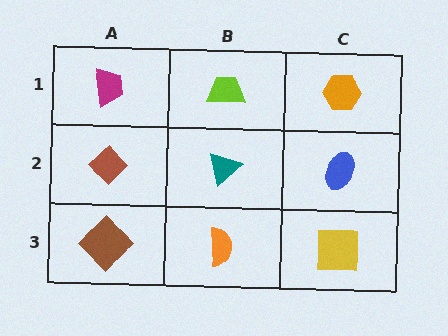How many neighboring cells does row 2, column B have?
4.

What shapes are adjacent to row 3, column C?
A blue ellipse (row 2, column C), an orange semicircle (row 3, column B).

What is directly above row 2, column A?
A magenta trapezoid.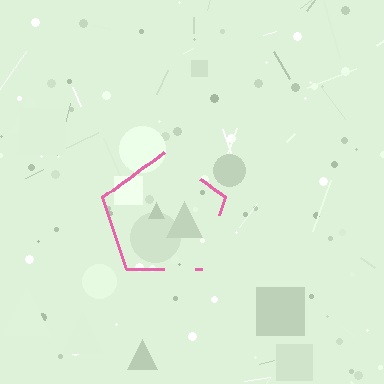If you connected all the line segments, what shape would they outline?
They would outline a pentagon.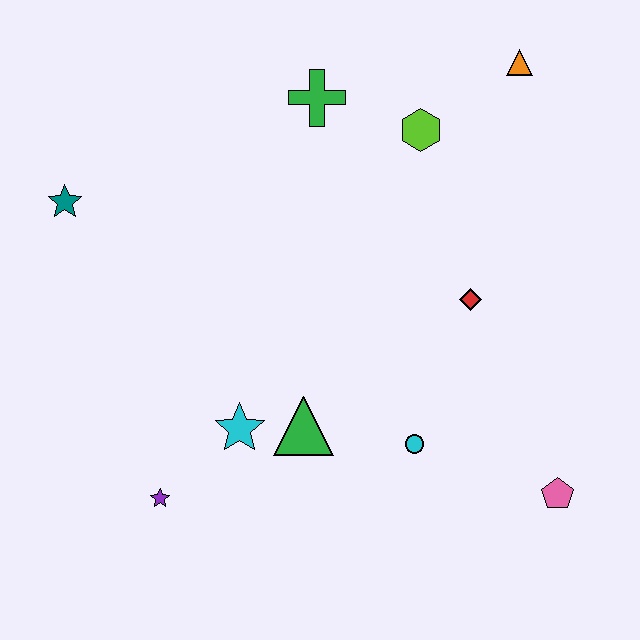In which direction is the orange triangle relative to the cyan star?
The orange triangle is above the cyan star.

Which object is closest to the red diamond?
The cyan circle is closest to the red diamond.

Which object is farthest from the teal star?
The pink pentagon is farthest from the teal star.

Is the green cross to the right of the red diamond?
No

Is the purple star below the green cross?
Yes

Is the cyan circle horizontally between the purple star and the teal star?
No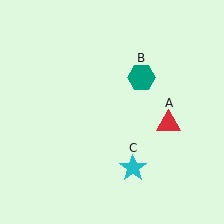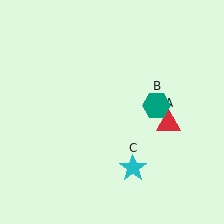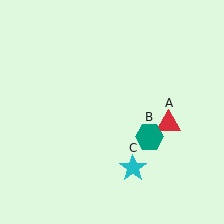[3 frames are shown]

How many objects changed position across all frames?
1 object changed position: teal hexagon (object B).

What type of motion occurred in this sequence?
The teal hexagon (object B) rotated clockwise around the center of the scene.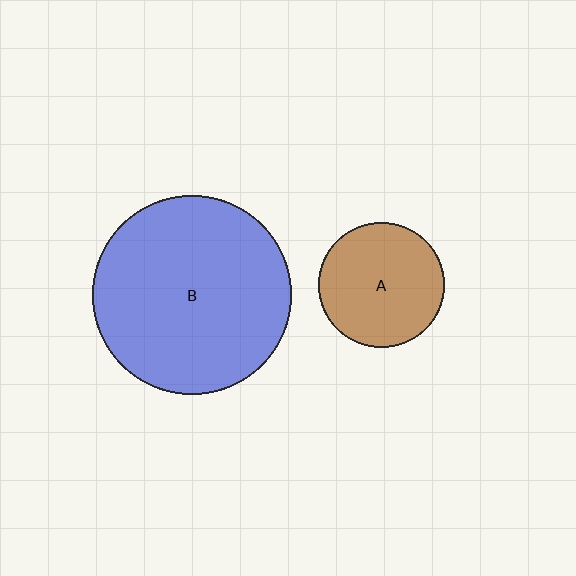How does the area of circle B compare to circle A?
Approximately 2.5 times.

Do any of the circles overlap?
No, none of the circles overlap.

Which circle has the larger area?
Circle B (blue).